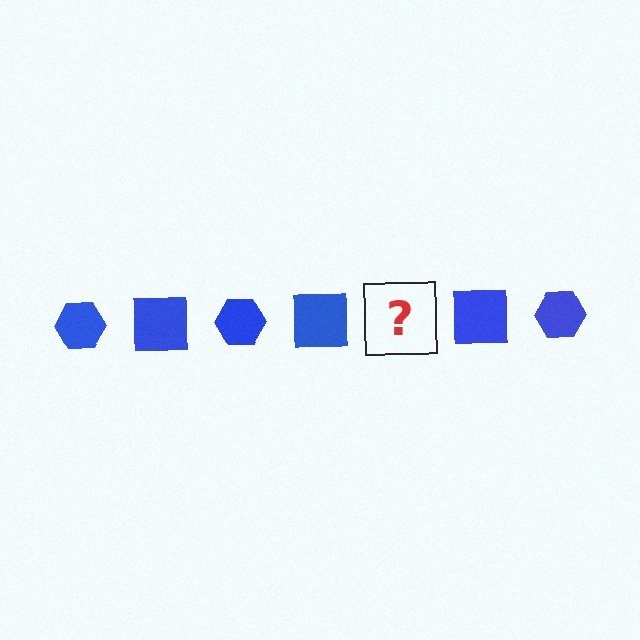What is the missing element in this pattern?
The missing element is a blue hexagon.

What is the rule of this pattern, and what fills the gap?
The rule is that the pattern cycles through hexagon, square shapes in blue. The gap should be filled with a blue hexagon.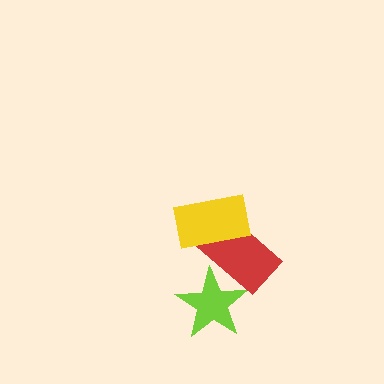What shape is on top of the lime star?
The red rectangle is on top of the lime star.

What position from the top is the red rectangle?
The red rectangle is 2nd from the top.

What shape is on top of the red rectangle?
The yellow rectangle is on top of the red rectangle.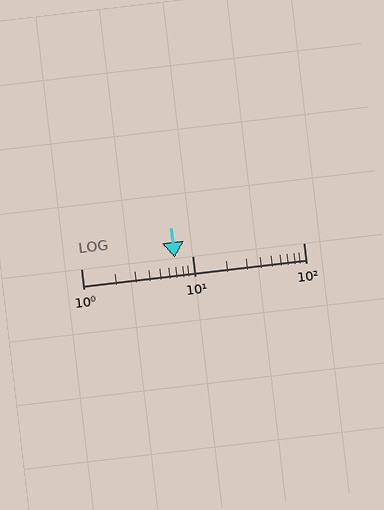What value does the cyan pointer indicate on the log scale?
The pointer indicates approximately 7.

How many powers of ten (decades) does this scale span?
The scale spans 2 decades, from 1 to 100.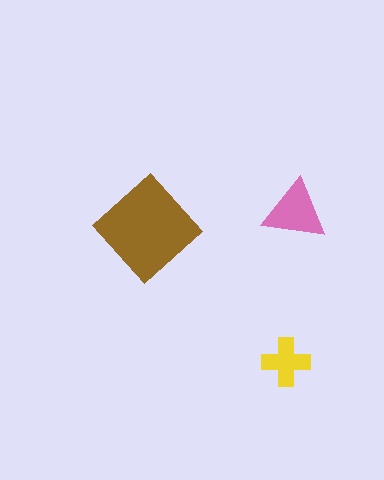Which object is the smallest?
The yellow cross.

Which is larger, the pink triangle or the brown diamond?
The brown diamond.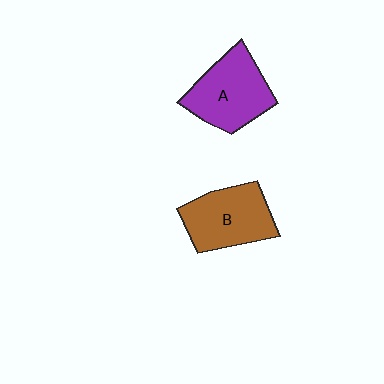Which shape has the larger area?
Shape A (purple).